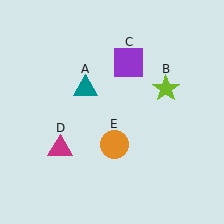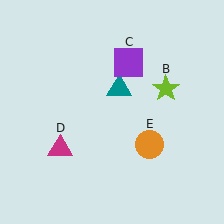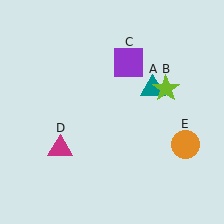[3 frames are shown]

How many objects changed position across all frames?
2 objects changed position: teal triangle (object A), orange circle (object E).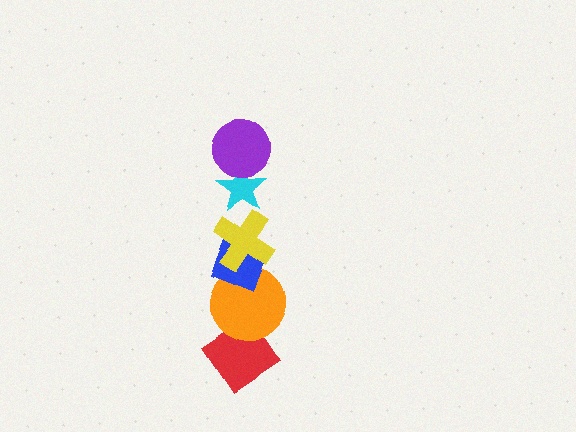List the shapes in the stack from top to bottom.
From top to bottom: the purple circle, the cyan star, the yellow cross, the blue diamond, the orange circle, the red diamond.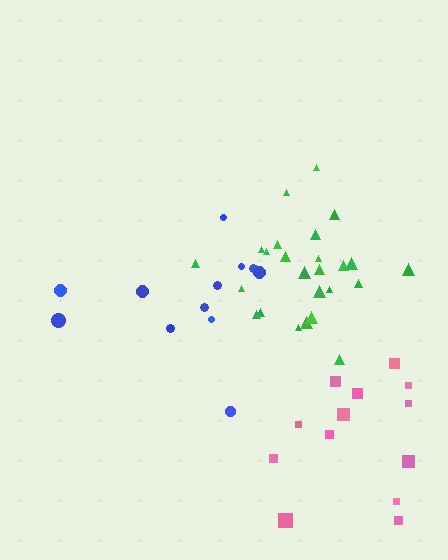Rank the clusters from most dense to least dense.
green, blue, pink.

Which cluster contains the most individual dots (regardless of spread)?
Green (25).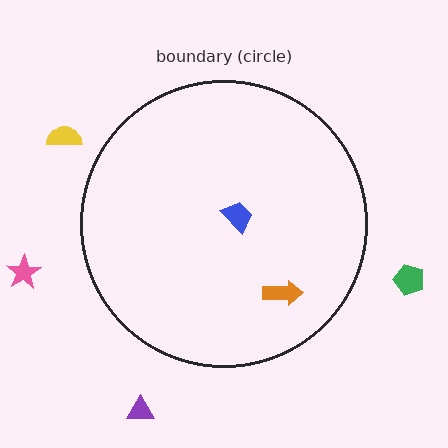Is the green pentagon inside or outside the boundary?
Outside.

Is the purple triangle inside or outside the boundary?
Outside.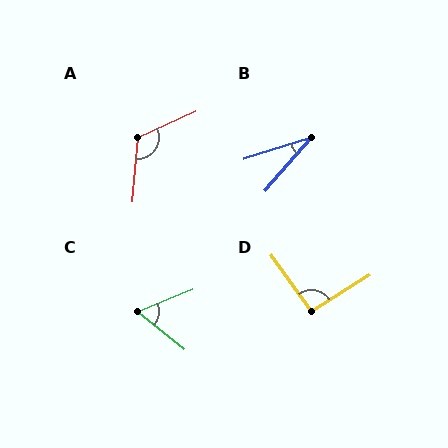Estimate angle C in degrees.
Approximately 61 degrees.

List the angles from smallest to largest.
B (31°), C (61°), D (93°), A (119°).